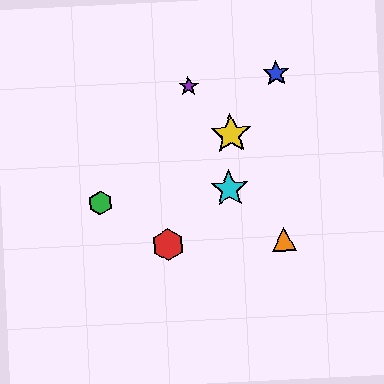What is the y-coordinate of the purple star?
The purple star is at y≈86.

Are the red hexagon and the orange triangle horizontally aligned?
Yes, both are at y≈245.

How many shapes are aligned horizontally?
2 shapes (the red hexagon, the orange triangle) are aligned horizontally.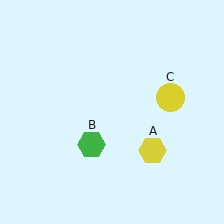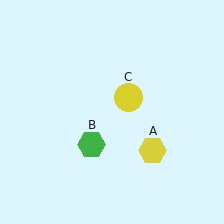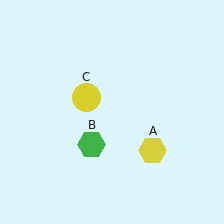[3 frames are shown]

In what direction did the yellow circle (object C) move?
The yellow circle (object C) moved left.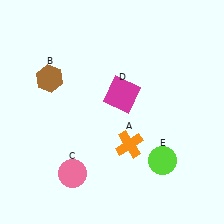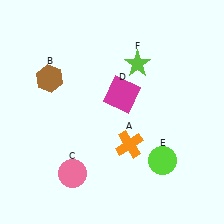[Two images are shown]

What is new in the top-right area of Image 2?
A lime star (F) was added in the top-right area of Image 2.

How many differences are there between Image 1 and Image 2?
There is 1 difference between the two images.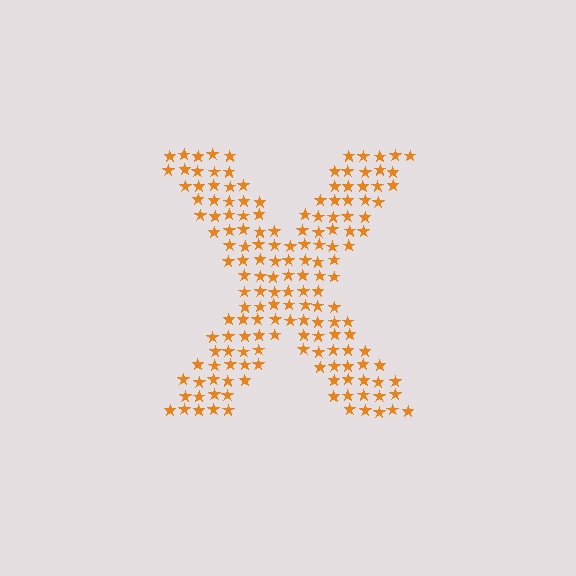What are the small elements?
The small elements are stars.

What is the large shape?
The large shape is the letter X.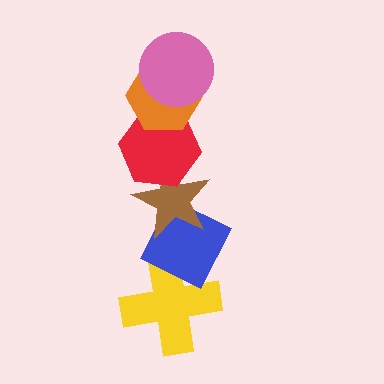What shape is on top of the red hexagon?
The orange hexagon is on top of the red hexagon.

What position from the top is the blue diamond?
The blue diamond is 5th from the top.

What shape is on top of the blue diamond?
The brown star is on top of the blue diamond.